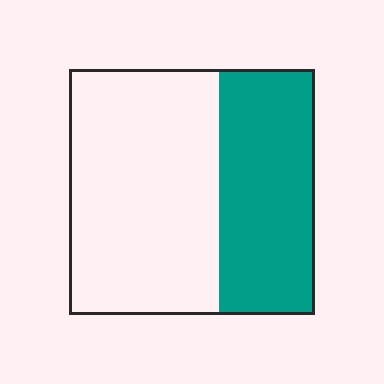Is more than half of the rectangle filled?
No.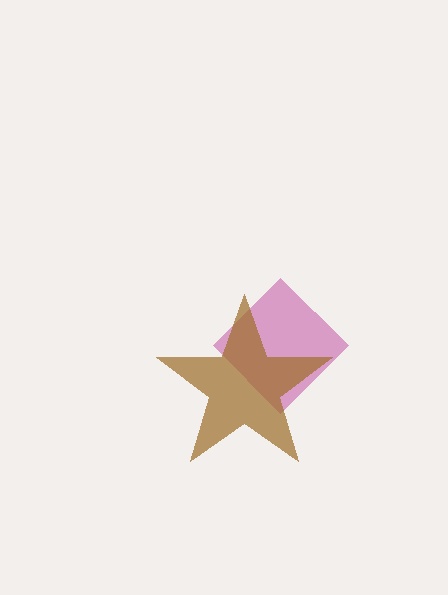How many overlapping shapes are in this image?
There are 2 overlapping shapes in the image.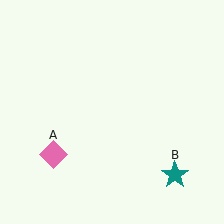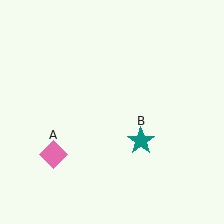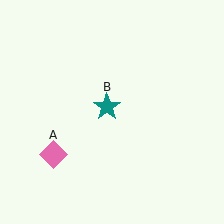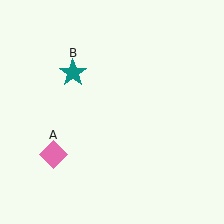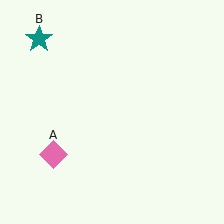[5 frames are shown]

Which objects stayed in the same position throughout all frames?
Pink diamond (object A) remained stationary.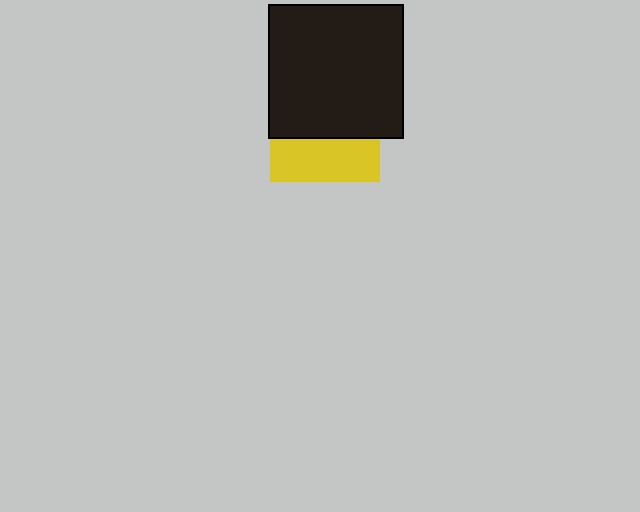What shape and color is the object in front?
The object in front is a black square.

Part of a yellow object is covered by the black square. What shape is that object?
It is a square.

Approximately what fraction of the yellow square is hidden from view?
Roughly 61% of the yellow square is hidden behind the black square.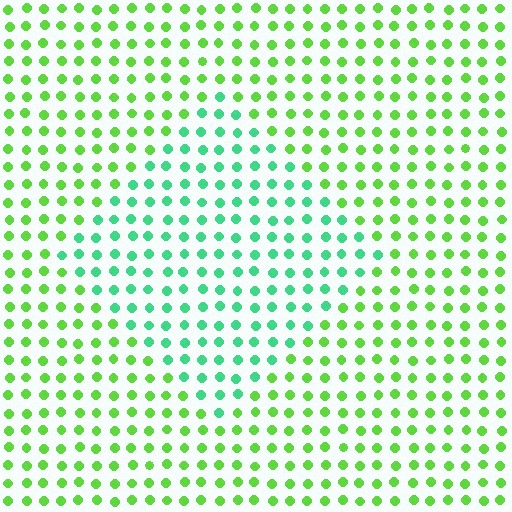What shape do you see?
I see a diamond.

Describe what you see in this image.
The image is filled with small lime elements in a uniform arrangement. A diamond-shaped region is visible where the elements are tinted to a slightly different hue, forming a subtle color boundary.